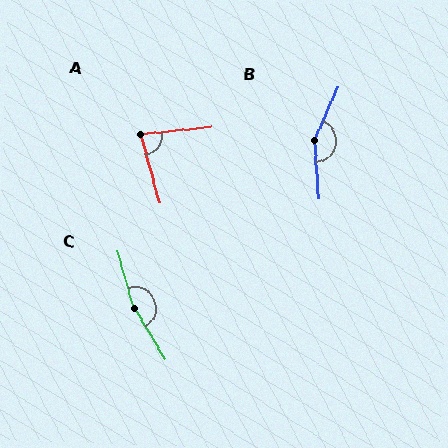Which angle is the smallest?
A, at approximately 80 degrees.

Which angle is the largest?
C, at approximately 165 degrees.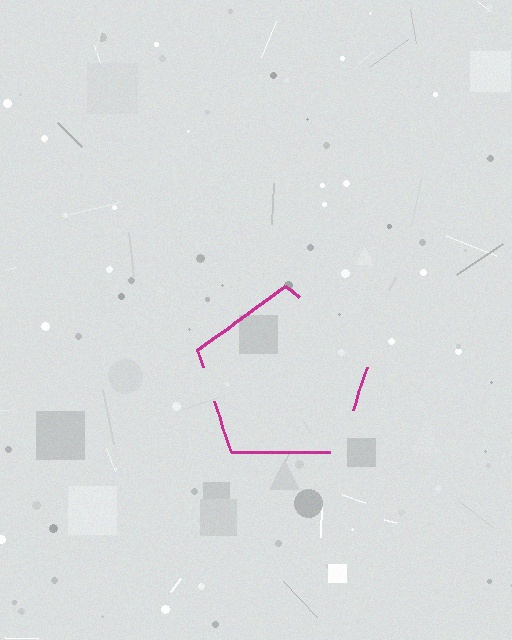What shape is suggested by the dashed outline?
The dashed outline suggests a pentagon.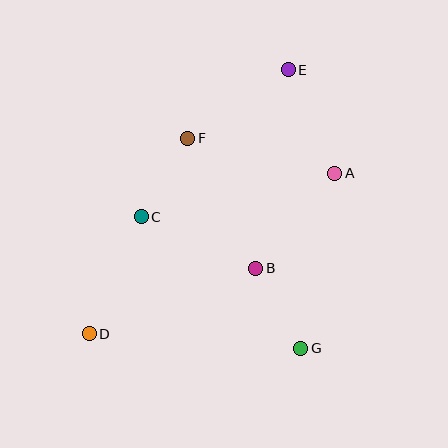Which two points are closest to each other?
Points C and F are closest to each other.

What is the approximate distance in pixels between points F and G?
The distance between F and G is approximately 239 pixels.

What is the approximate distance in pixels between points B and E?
The distance between B and E is approximately 201 pixels.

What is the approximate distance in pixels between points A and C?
The distance between A and C is approximately 198 pixels.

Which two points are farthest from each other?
Points D and E are farthest from each other.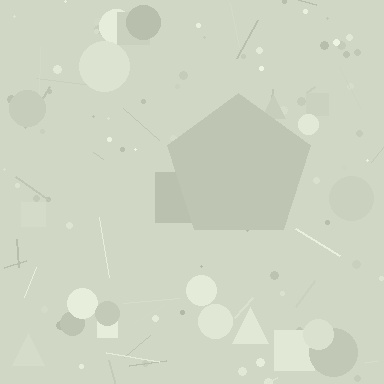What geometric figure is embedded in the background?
A pentagon is embedded in the background.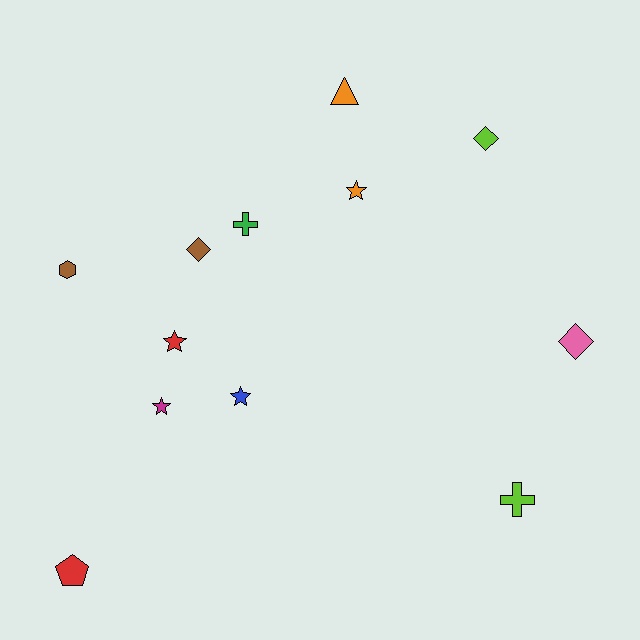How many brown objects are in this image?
There are 2 brown objects.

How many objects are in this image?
There are 12 objects.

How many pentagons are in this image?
There is 1 pentagon.